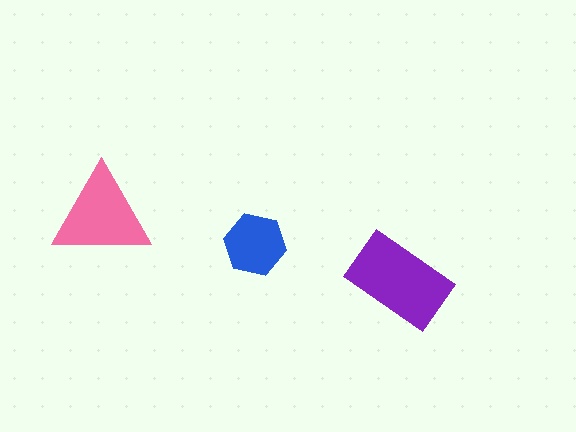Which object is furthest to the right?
The purple rectangle is rightmost.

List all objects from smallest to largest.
The blue hexagon, the pink triangle, the purple rectangle.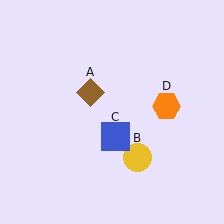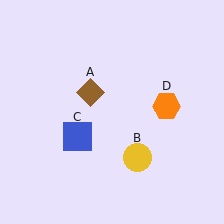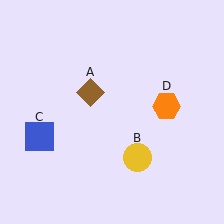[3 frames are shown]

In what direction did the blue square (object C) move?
The blue square (object C) moved left.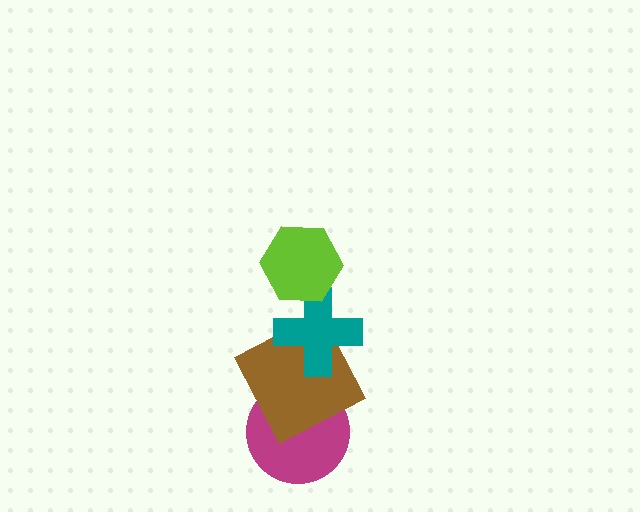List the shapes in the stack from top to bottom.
From top to bottom: the lime hexagon, the teal cross, the brown square, the magenta circle.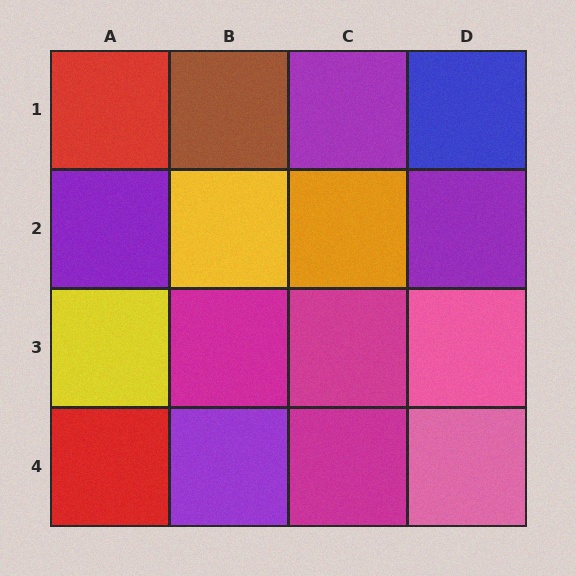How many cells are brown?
1 cell is brown.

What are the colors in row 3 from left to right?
Yellow, magenta, magenta, pink.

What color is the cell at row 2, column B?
Yellow.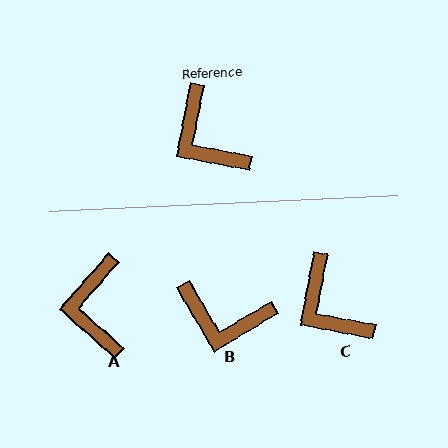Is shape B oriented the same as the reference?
No, it is off by about 41 degrees.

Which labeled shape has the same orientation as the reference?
C.